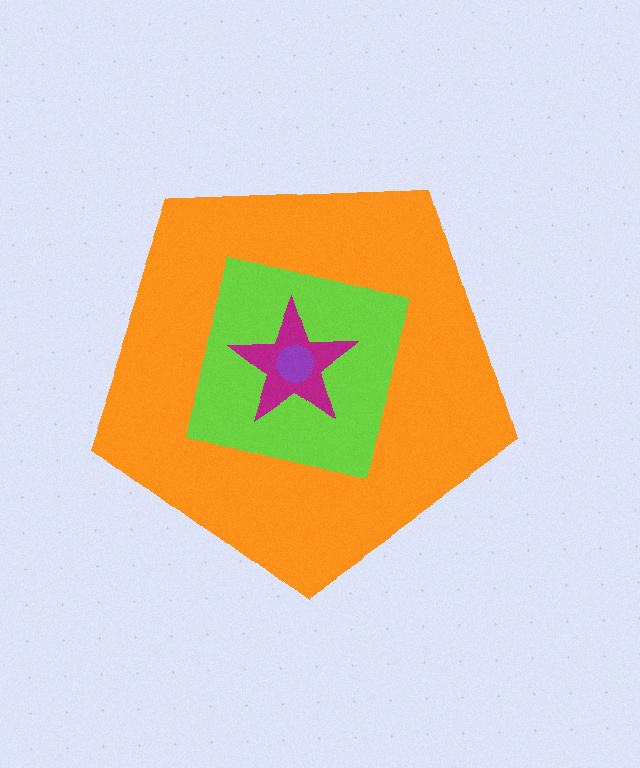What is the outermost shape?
The orange pentagon.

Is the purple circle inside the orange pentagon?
Yes.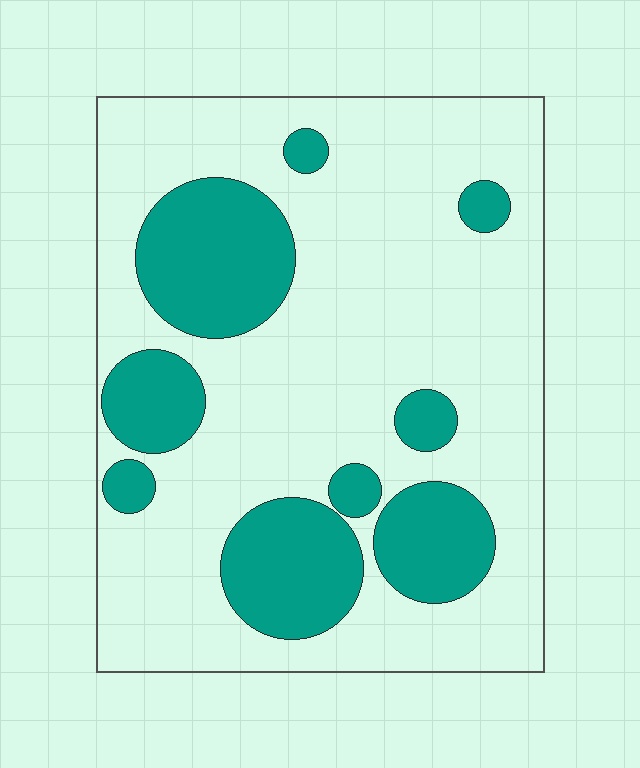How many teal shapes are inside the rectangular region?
9.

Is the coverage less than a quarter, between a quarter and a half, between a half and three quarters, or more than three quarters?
Between a quarter and a half.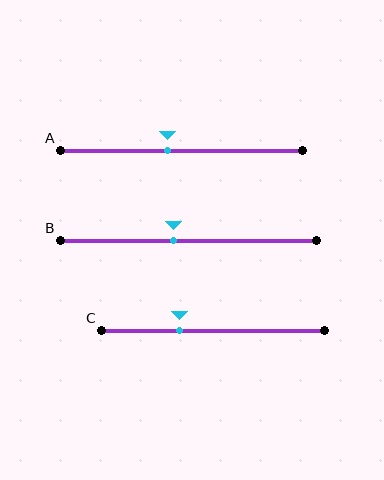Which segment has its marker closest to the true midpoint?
Segment A has its marker closest to the true midpoint.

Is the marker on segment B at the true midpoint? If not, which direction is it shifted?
No, the marker on segment B is shifted to the left by about 6% of the segment length.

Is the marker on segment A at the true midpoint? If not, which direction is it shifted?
No, the marker on segment A is shifted to the left by about 6% of the segment length.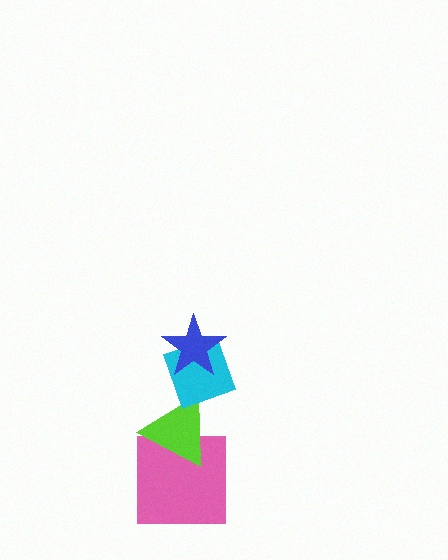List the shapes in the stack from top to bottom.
From top to bottom: the blue star, the cyan diamond, the lime triangle, the pink square.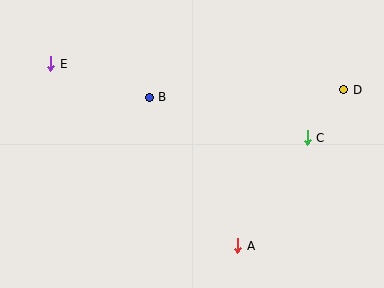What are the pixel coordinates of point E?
Point E is at (51, 64).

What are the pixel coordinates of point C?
Point C is at (307, 138).